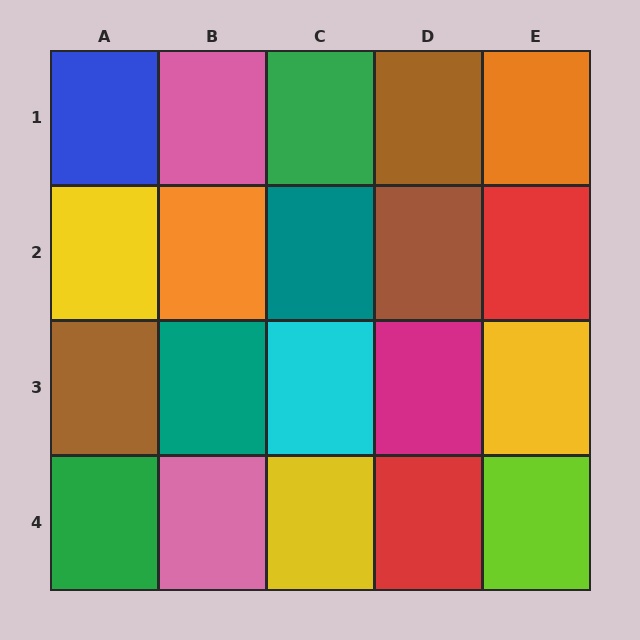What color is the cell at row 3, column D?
Magenta.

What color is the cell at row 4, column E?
Lime.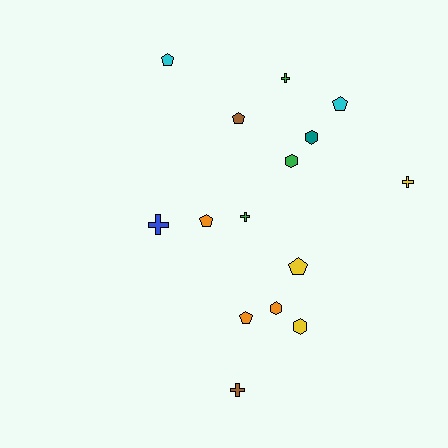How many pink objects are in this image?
There are no pink objects.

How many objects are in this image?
There are 15 objects.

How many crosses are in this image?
There are 5 crosses.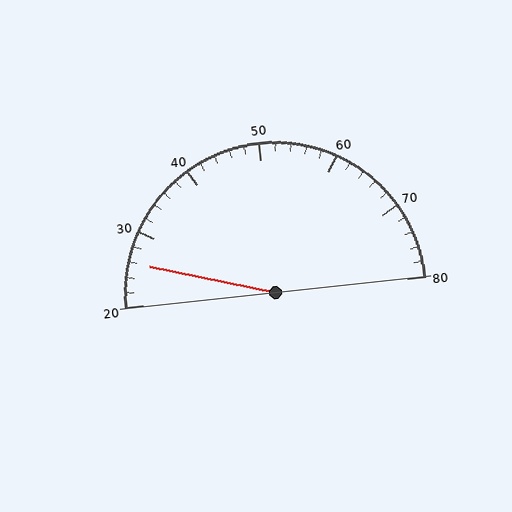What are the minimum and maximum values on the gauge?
The gauge ranges from 20 to 80.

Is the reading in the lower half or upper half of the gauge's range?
The reading is in the lower half of the range (20 to 80).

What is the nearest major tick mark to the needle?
The nearest major tick mark is 30.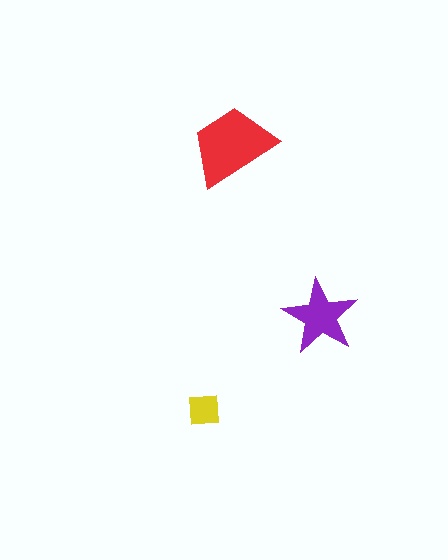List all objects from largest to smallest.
The red trapezoid, the purple star, the yellow square.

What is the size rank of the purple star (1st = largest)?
2nd.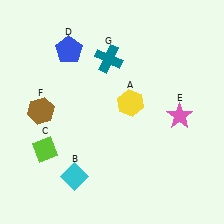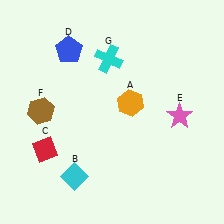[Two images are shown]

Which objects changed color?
A changed from yellow to orange. C changed from lime to red. G changed from teal to cyan.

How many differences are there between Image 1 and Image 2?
There are 3 differences between the two images.